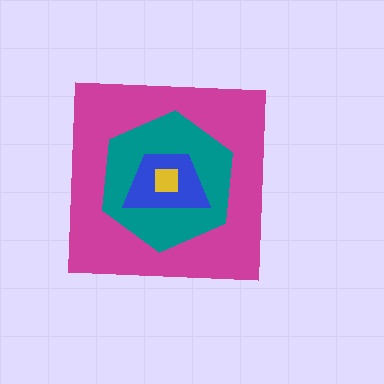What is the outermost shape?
The magenta square.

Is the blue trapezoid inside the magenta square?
Yes.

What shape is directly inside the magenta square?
The teal hexagon.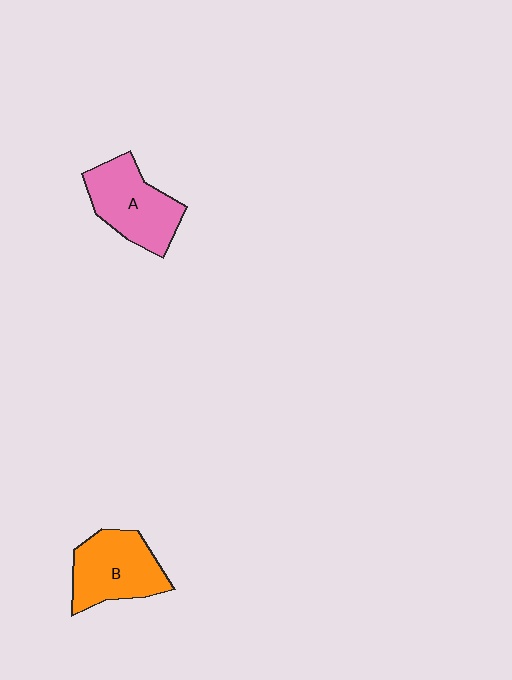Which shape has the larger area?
Shape A (pink).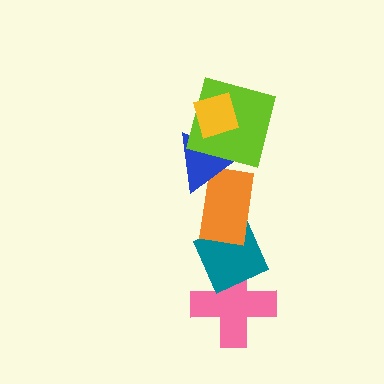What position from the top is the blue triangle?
The blue triangle is 3rd from the top.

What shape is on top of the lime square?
The yellow diamond is on top of the lime square.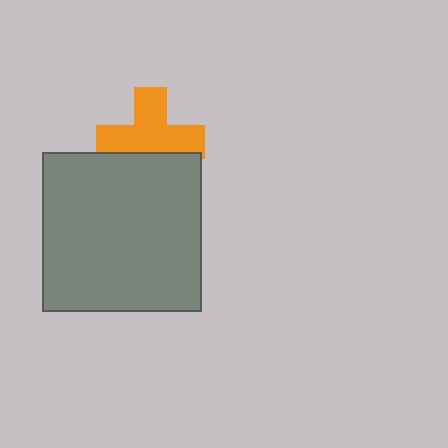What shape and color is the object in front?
The object in front is a gray square.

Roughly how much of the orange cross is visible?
Most of it is visible (roughly 66%).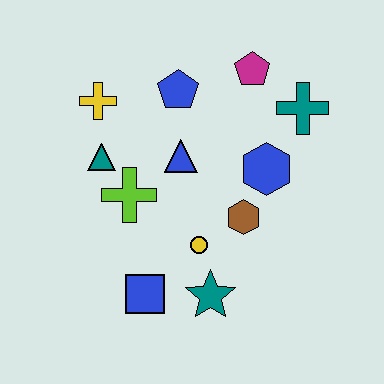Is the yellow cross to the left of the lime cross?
Yes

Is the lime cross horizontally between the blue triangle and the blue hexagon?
No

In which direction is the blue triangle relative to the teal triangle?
The blue triangle is to the right of the teal triangle.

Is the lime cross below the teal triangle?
Yes